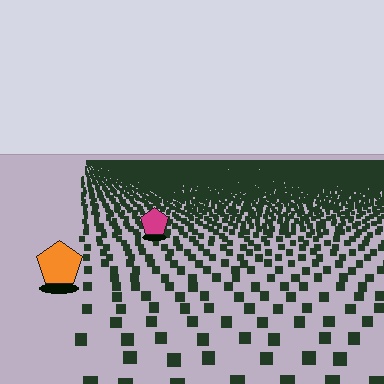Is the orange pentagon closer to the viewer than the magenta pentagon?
Yes. The orange pentagon is closer — you can tell from the texture gradient: the ground texture is coarser near it.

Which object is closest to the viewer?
The orange pentagon is closest. The texture marks near it are larger and more spread out.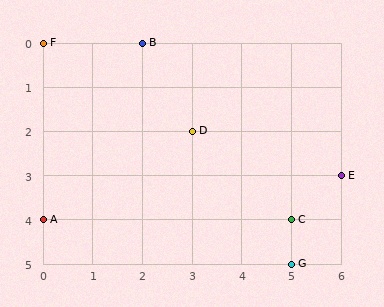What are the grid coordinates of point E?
Point E is at grid coordinates (6, 3).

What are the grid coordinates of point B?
Point B is at grid coordinates (2, 0).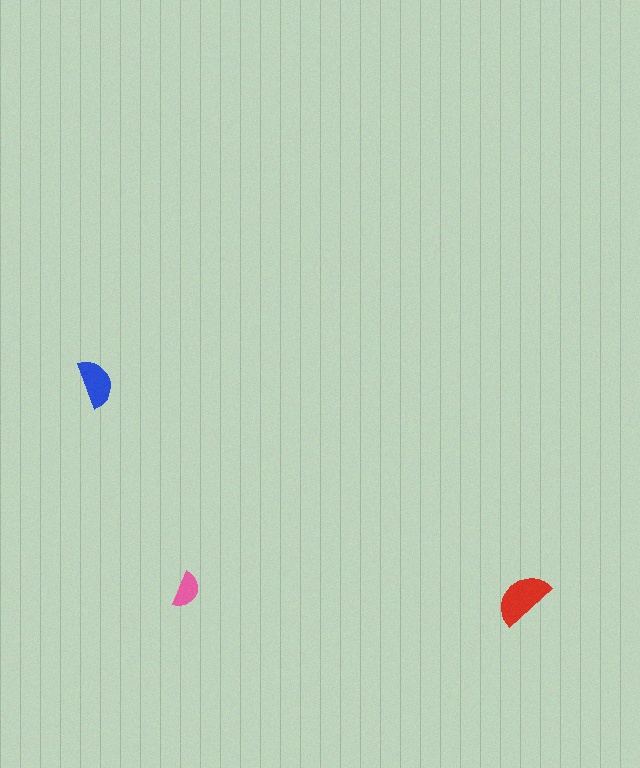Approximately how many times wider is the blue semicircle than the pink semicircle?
About 1.5 times wider.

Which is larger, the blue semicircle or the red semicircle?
The red one.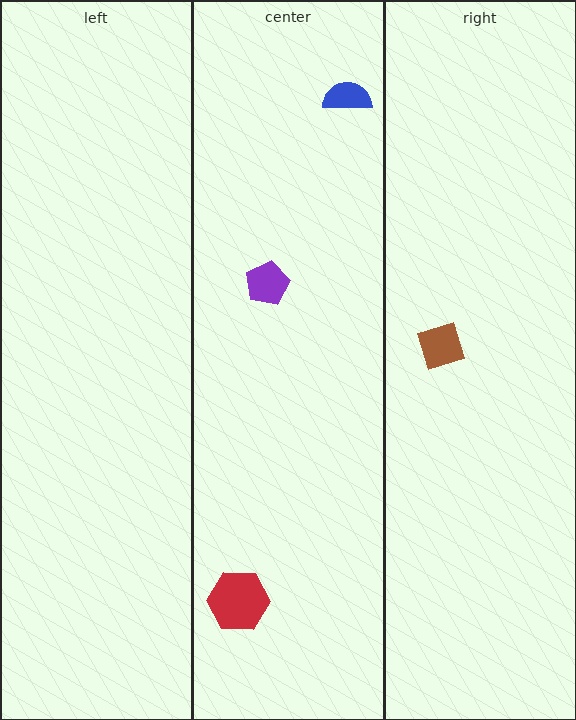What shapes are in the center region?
The red hexagon, the blue semicircle, the purple pentagon.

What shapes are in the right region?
The brown diamond.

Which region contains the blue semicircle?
The center region.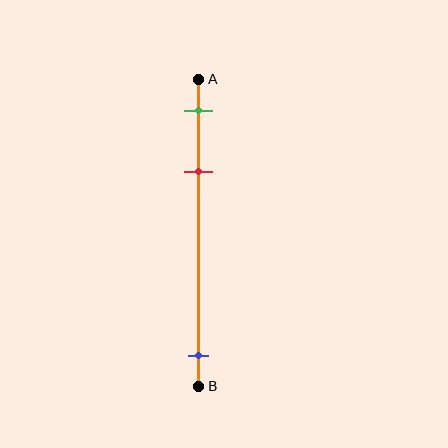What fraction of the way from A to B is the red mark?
The red mark is approximately 30% (0.3) of the way from A to B.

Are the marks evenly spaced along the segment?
No, the marks are not evenly spaced.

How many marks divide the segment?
There are 3 marks dividing the segment.